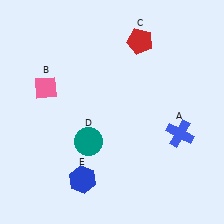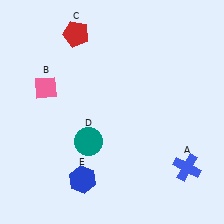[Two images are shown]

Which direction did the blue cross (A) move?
The blue cross (A) moved down.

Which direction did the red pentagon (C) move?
The red pentagon (C) moved left.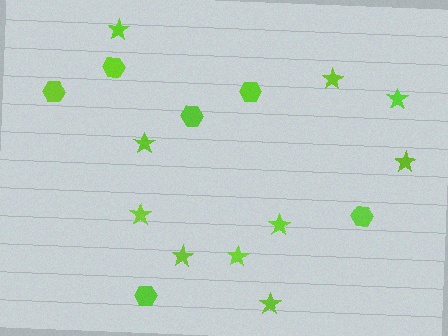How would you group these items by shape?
There are 2 groups: one group of stars (10) and one group of hexagons (6).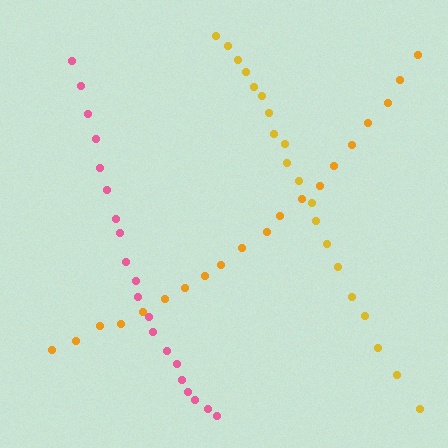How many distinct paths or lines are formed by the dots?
There are 3 distinct paths.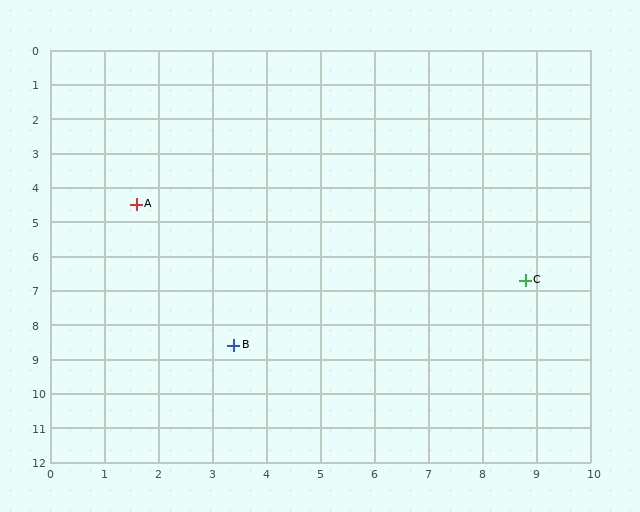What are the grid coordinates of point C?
Point C is at approximately (8.8, 6.7).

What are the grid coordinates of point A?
Point A is at approximately (1.6, 4.5).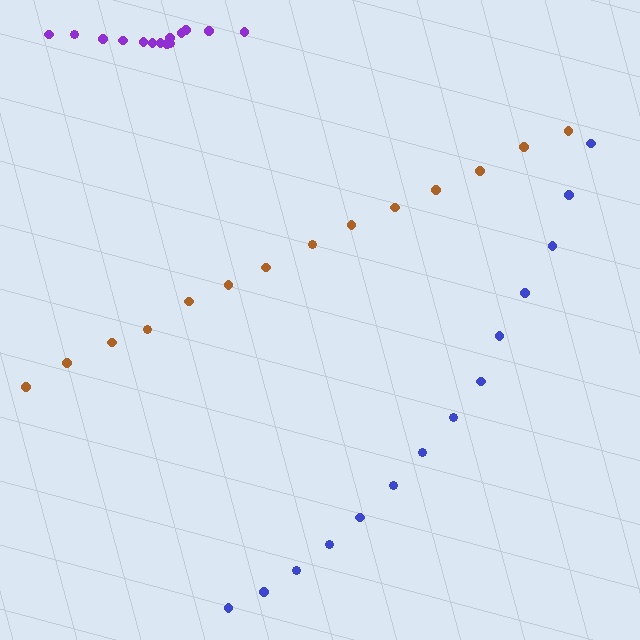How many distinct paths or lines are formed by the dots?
There are 3 distinct paths.